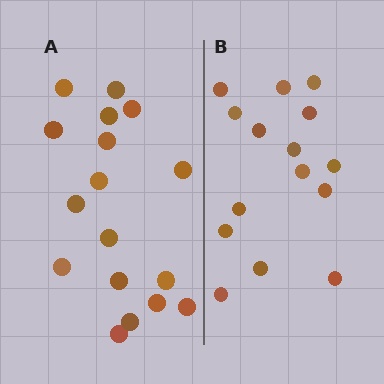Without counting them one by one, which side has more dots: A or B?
Region A (the left region) has more dots.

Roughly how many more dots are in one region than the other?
Region A has just a few more — roughly 2 or 3 more dots than region B.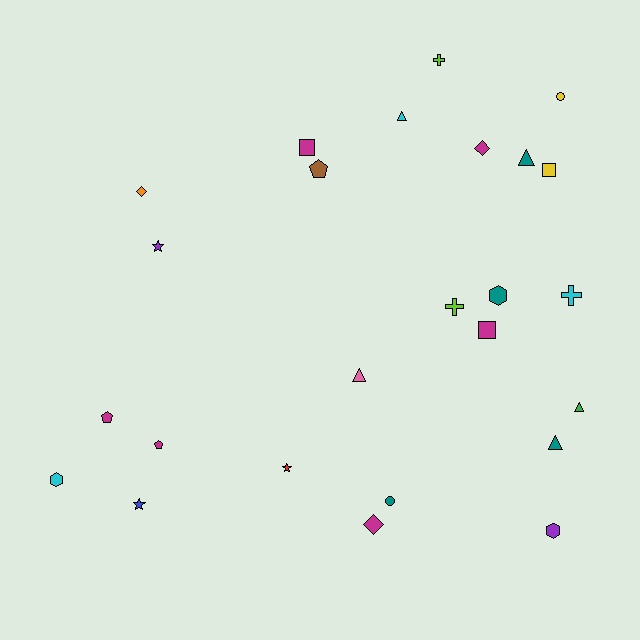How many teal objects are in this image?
There are 4 teal objects.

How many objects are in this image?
There are 25 objects.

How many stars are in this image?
There are 3 stars.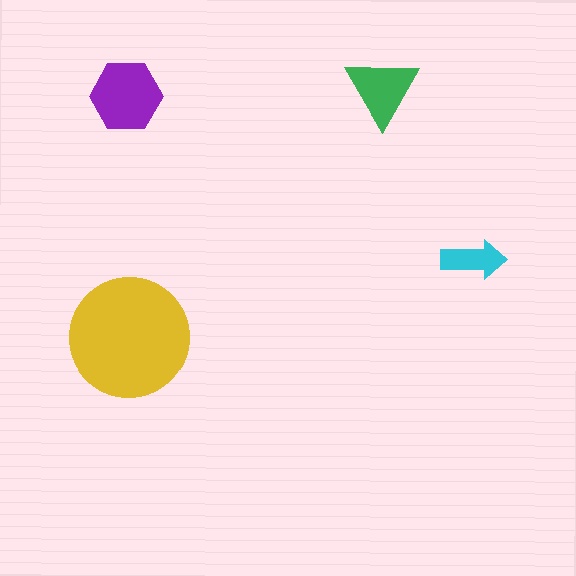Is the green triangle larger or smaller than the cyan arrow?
Larger.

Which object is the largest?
The yellow circle.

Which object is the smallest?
The cyan arrow.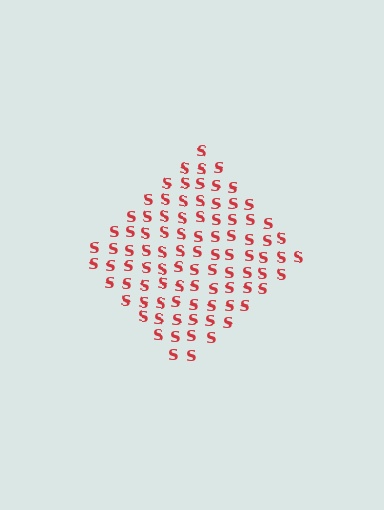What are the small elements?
The small elements are letter S's.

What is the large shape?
The large shape is a diamond.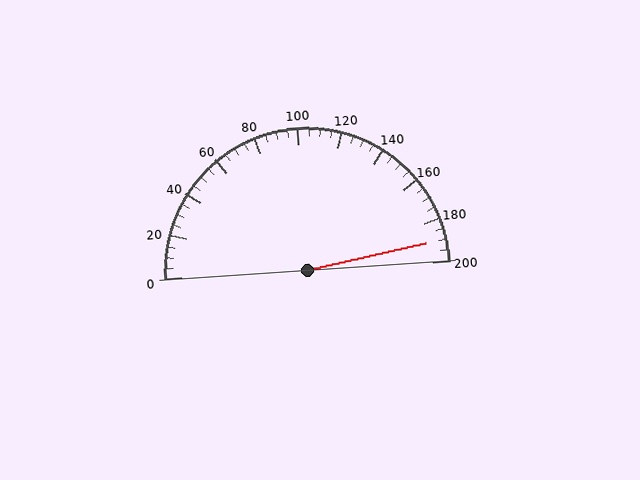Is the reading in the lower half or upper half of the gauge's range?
The reading is in the upper half of the range (0 to 200).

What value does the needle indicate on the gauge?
The needle indicates approximately 190.